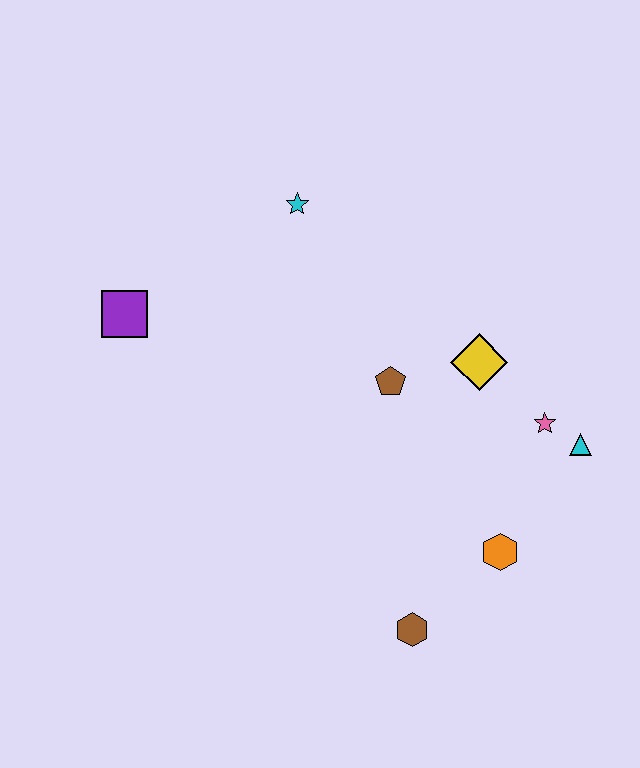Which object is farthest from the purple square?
The cyan triangle is farthest from the purple square.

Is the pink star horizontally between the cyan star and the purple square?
No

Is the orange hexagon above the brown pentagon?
No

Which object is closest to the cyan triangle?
The pink star is closest to the cyan triangle.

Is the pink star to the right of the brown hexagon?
Yes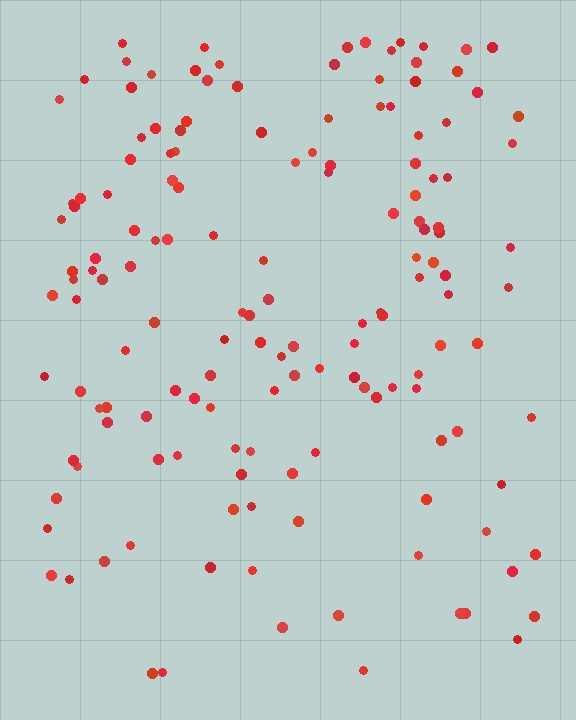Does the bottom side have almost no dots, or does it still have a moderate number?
Still a moderate number, just noticeably fewer than the top.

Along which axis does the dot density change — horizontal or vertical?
Vertical.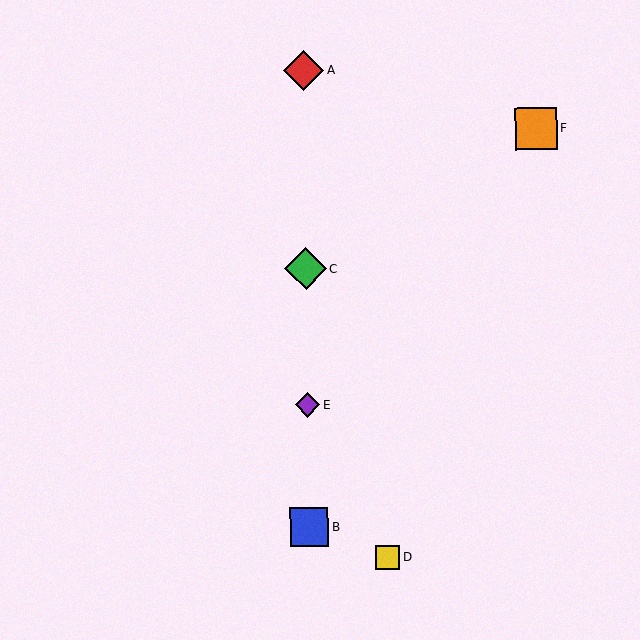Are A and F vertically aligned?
No, A is at x≈303 and F is at x≈536.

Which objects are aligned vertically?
Objects A, B, C, E are aligned vertically.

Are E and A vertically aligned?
Yes, both are at x≈308.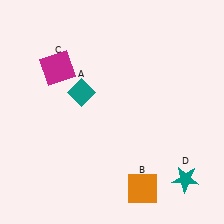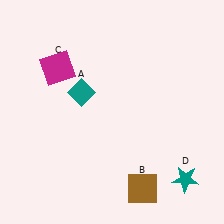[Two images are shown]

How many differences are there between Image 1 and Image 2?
There is 1 difference between the two images.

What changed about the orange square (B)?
In Image 1, B is orange. In Image 2, it changed to brown.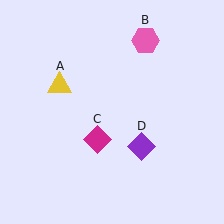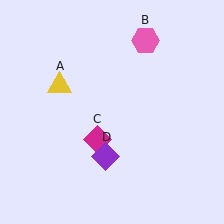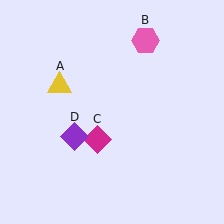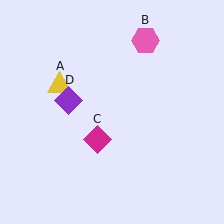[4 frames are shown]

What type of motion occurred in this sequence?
The purple diamond (object D) rotated clockwise around the center of the scene.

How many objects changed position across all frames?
1 object changed position: purple diamond (object D).